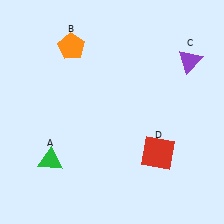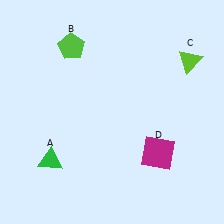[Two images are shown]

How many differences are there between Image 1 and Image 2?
There are 3 differences between the two images.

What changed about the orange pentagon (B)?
In Image 1, B is orange. In Image 2, it changed to lime.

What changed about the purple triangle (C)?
In Image 1, C is purple. In Image 2, it changed to lime.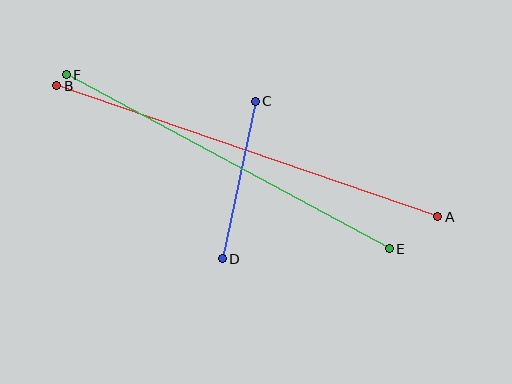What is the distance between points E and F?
The distance is approximately 367 pixels.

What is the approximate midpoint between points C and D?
The midpoint is at approximately (239, 180) pixels.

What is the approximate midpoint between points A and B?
The midpoint is at approximately (247, 151) pixels.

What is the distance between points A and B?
The distance is approximately 403 pixels.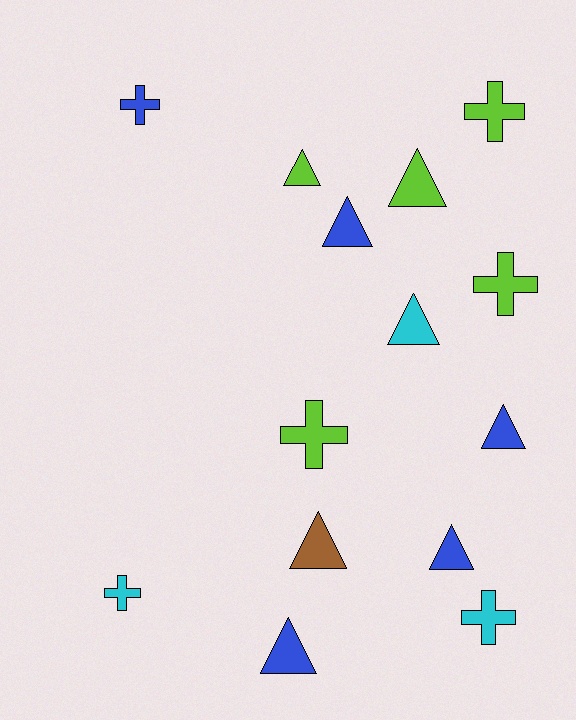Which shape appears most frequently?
Triangle, with 8 objects.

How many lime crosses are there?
There are 3 lime crosses.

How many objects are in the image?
There are 14 objects.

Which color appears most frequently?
Blue, with 5 objects.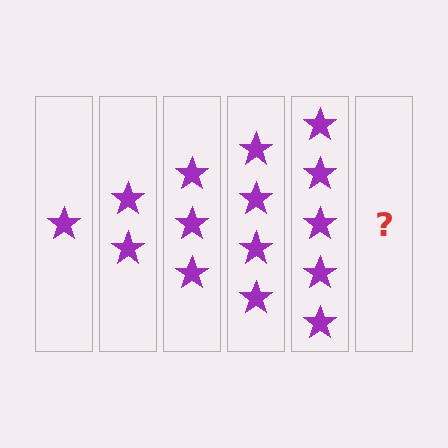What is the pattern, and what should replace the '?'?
The pattern is that each step adds one more star. The '?' should be 6 stars.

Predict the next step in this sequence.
The next step is 6 stars.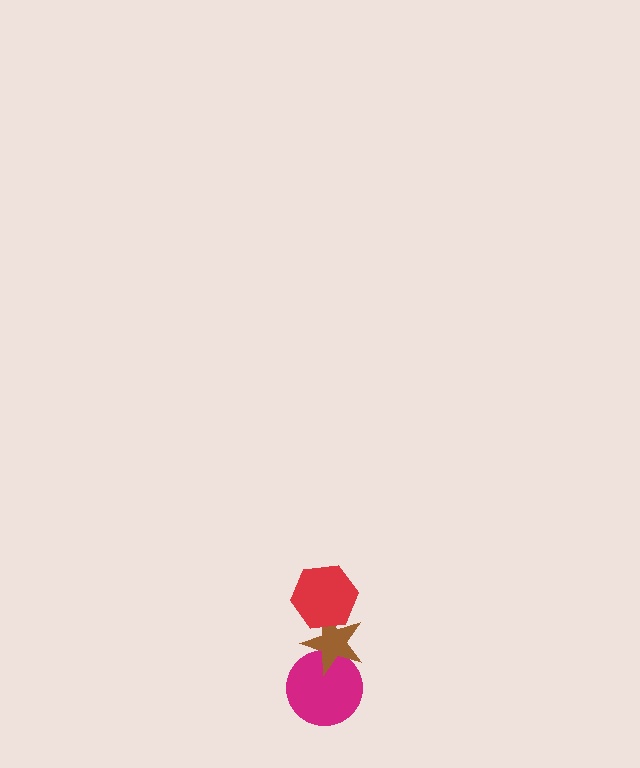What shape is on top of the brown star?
The red hexagon is on top of the brown star.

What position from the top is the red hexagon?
The red hexagon is 1st from the top.